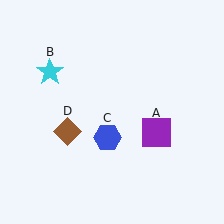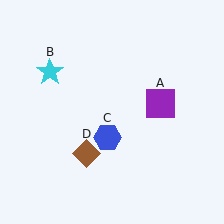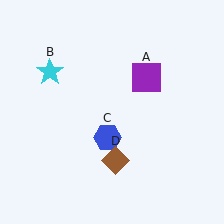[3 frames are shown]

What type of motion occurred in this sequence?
The purple square (object A), brown diamond (object D) rotated counterclockwise around the center of the scene.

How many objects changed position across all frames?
2 objects changed position: purple square (object A), brown diamond (object D).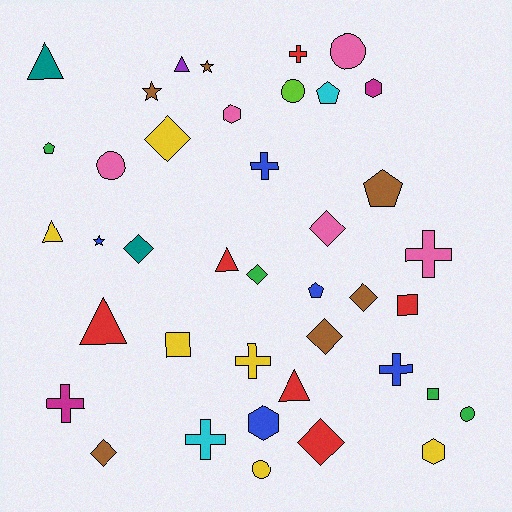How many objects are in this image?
There are 40 objects.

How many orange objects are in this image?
There are no orange objects.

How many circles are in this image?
There are 5 circles.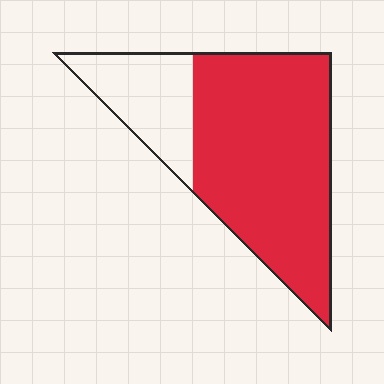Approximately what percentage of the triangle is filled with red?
Approximately 75%.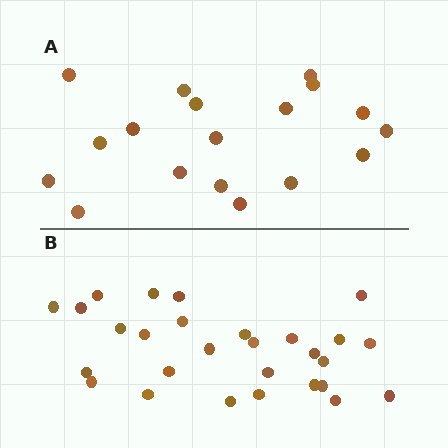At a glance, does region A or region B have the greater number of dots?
Region B (the bottom region) has more dots.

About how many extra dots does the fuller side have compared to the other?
Region B has roughly 10 or so more dots than region A.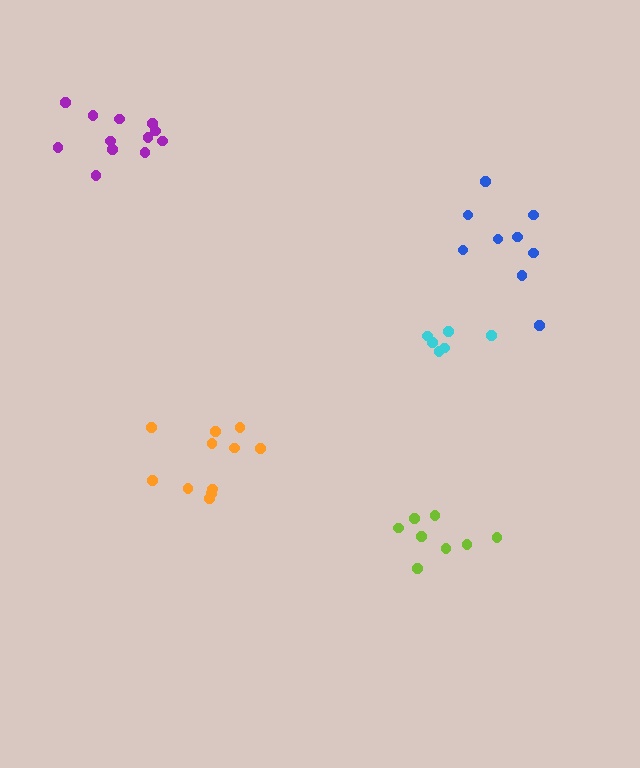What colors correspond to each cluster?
The clusters are colored: lime, orange, blue, cyan, purple.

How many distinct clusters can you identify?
There are 5 distinct clusters.